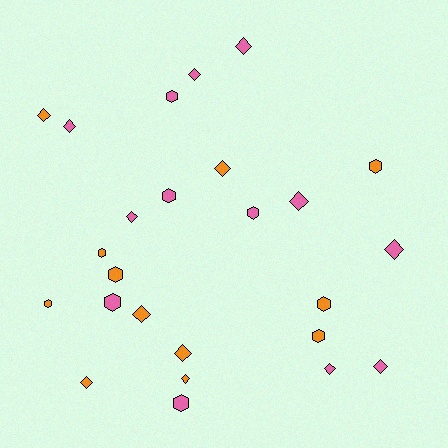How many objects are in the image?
There are 25 objects.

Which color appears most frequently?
Pink, with 13 objects.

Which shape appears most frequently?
Diamond, with 14 objects.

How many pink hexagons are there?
There are 5 pink hexagons.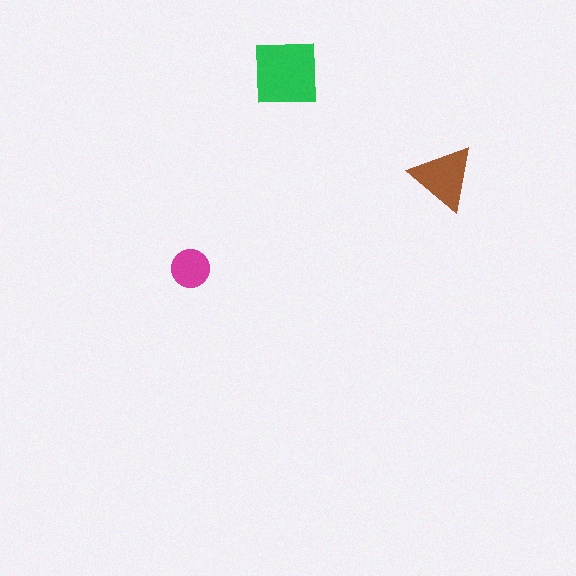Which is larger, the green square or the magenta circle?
The green square.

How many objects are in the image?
There are 3 objects in the image.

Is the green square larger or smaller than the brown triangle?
Larger.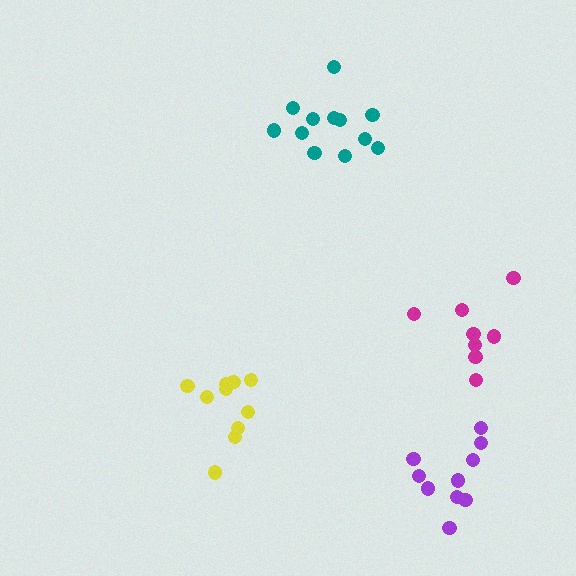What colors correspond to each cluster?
The clusters are colored: magenta, yellow, teal, purple.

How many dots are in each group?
Group 1: 8 dots, Group 2: 10 dots, Group 3: 12 dots, Group 4: 10 dots (40 total).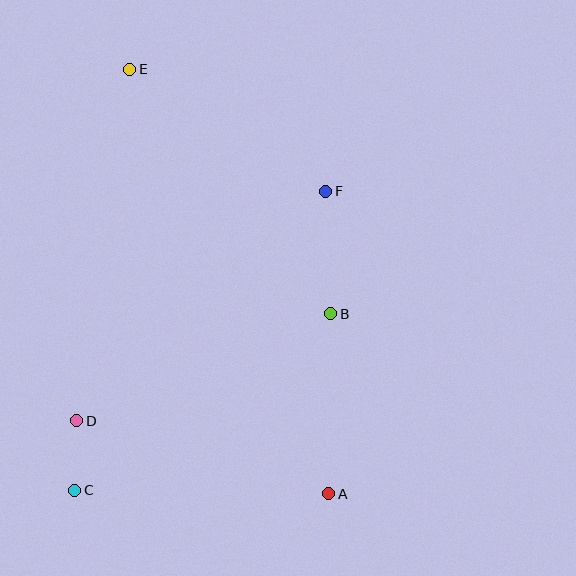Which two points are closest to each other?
Points C and D are closest to each other.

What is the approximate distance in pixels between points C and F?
The distance between C and F is approximately 390 pixels.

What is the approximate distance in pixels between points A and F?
The distance between A and F is approximately 303 pixels.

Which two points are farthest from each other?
Points A and E are farthest from each other.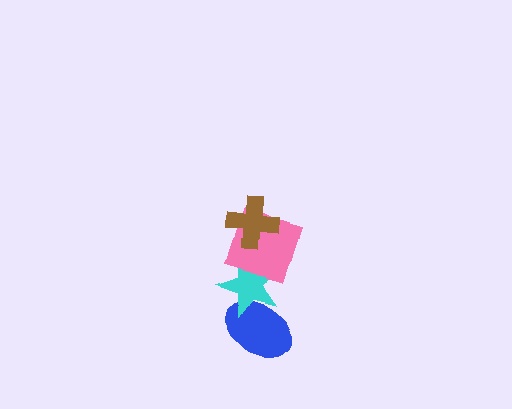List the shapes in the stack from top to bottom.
From top to bottom: the brown cross, the pink square, the cyan star, the blue ellipse.